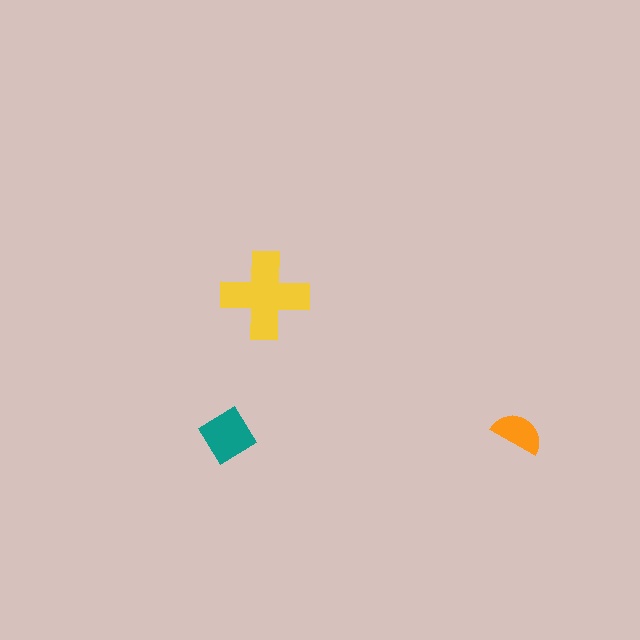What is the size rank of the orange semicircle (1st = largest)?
3rd.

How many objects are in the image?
There are 3 objects in the image.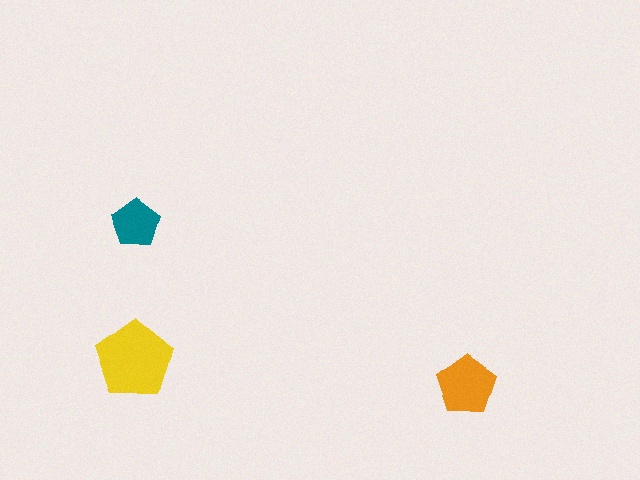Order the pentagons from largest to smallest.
the yellow one, the orange one, the teal one.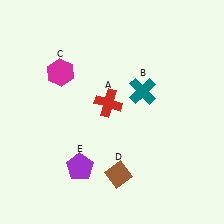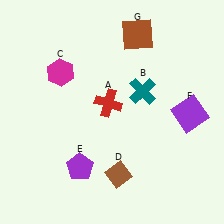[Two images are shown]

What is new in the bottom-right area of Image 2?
A purple square (F) was added in the bottom-right area of Image 2.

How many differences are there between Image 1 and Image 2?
There are 2 differences between the two images.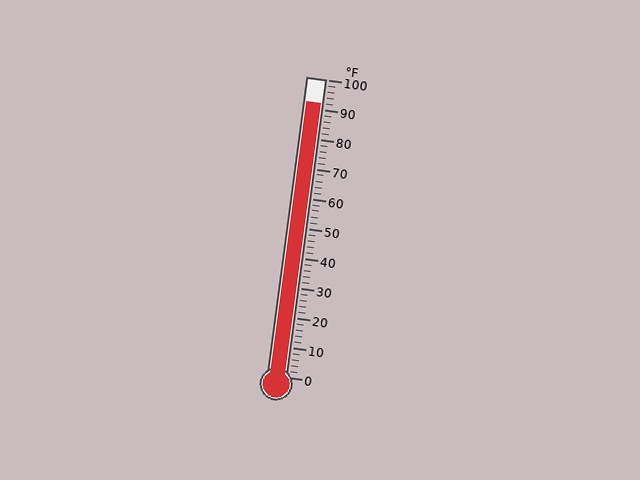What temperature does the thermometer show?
The thermometer shows approximately 92°F.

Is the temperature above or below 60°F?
The temperature is above 60°F.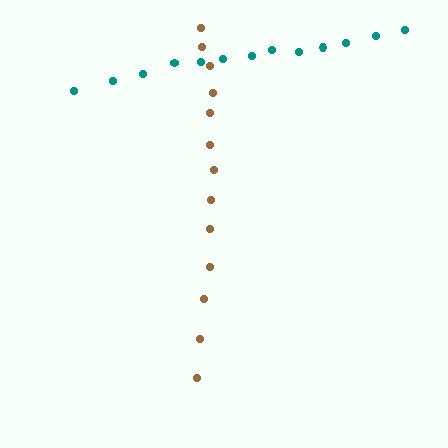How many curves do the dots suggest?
There are 2 distinct paths.